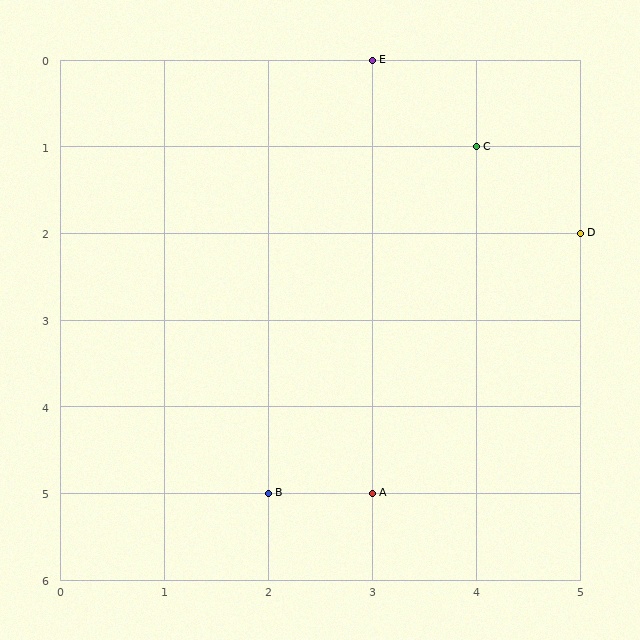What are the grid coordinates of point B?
Point B is at grid coordinates (2, 5).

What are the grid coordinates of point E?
Point E is at grid coordinates (3, 0).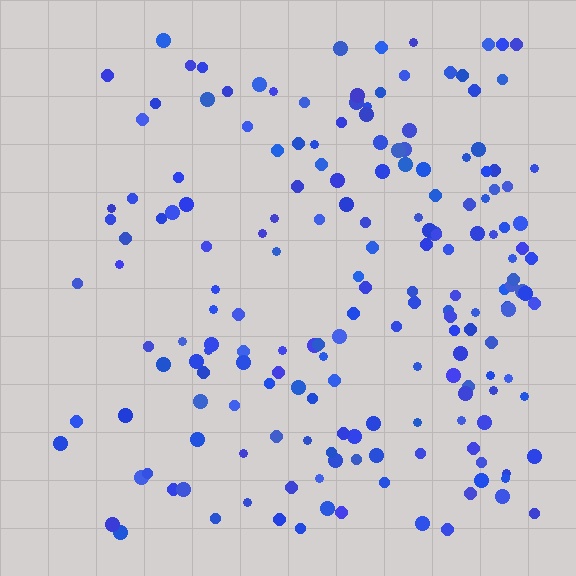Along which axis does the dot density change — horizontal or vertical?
Horizontal.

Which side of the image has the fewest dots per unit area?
The left.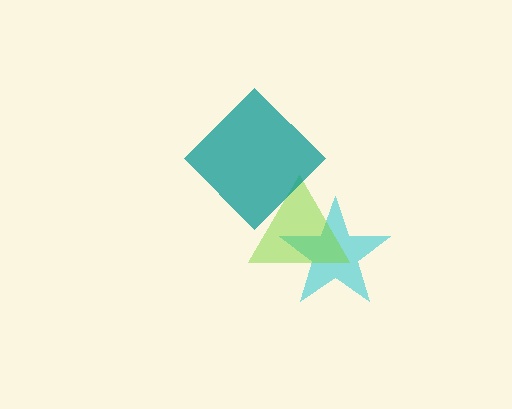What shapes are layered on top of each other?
The layered shapes are: a cyan star, a lime triangle, a teal diamond.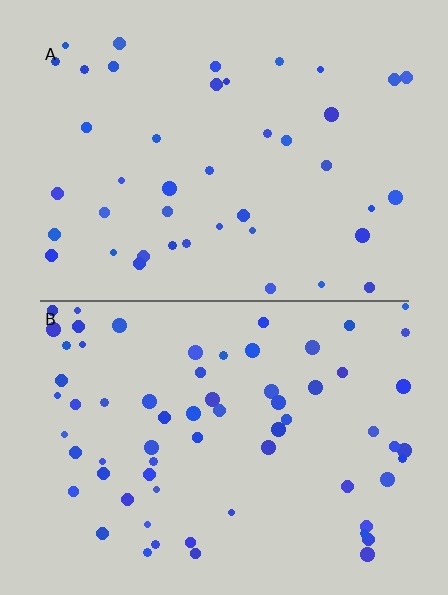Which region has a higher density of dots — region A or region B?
B (the bottom).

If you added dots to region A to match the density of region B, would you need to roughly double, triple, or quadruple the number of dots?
Approximately double.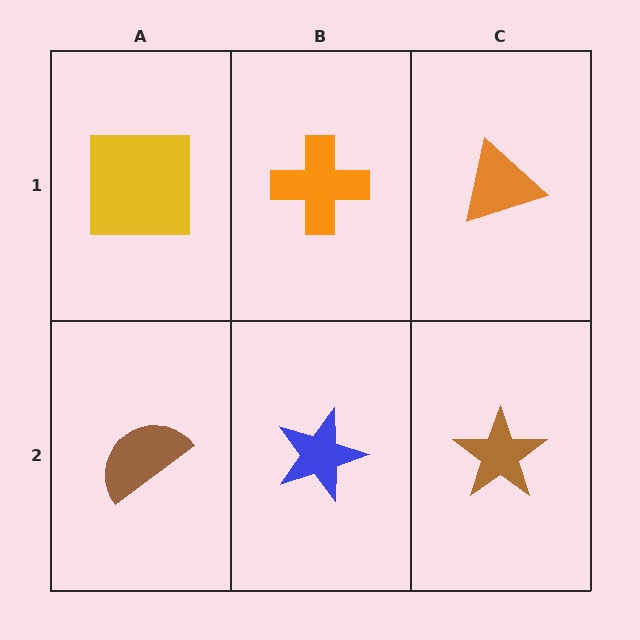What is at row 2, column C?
A brown star.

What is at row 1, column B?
An orange cross.